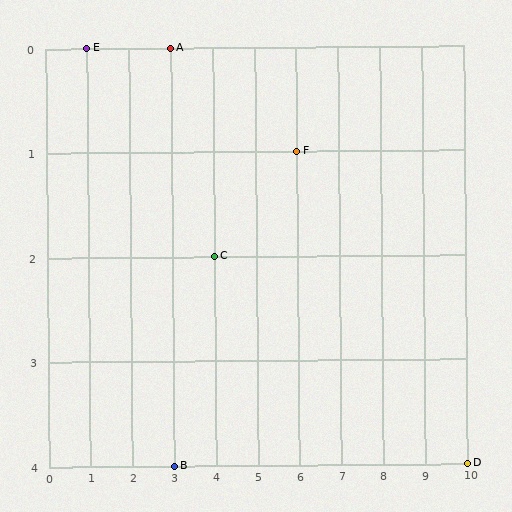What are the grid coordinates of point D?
Point D is at grid coordinates (10, 4).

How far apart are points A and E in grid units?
Points A and E are 2 columns apart.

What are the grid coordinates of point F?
Point F is at grid coordinates (6, 1).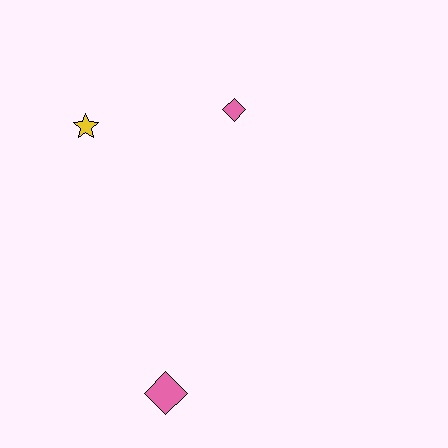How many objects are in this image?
There are 3 objects.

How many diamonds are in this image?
There are 2 diamonds.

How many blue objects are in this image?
There are no blue objects.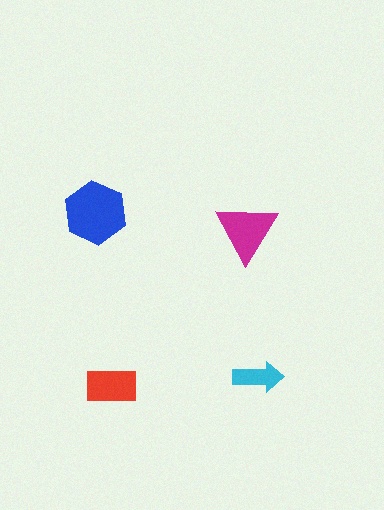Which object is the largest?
The blue hexagon.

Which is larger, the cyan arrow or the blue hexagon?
The blue hexagon.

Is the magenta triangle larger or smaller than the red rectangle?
Larger.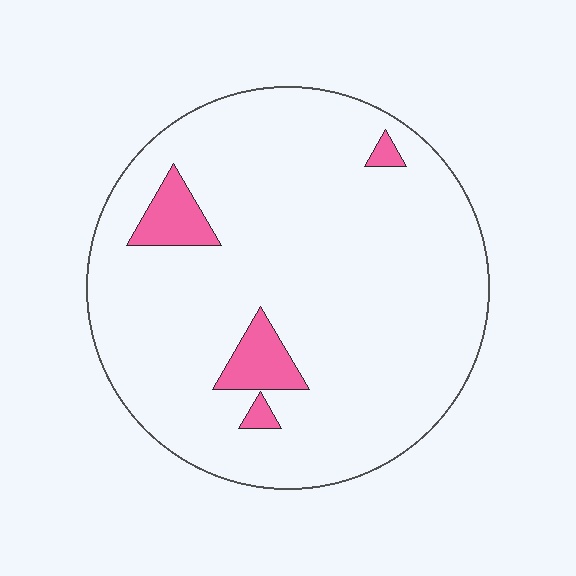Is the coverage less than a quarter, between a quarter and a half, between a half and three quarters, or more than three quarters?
Less than a quarter.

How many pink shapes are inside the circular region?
4.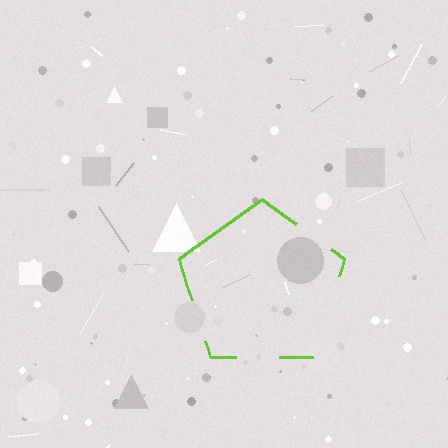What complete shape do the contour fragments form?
The contour fragments form a pentagon.